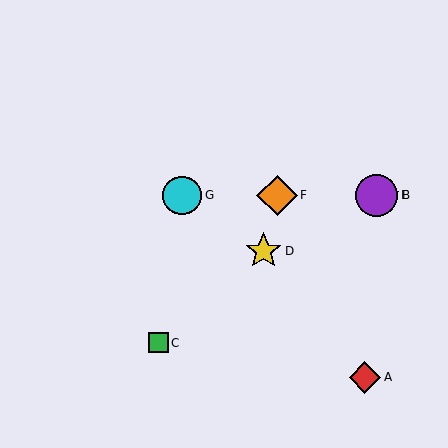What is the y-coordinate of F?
Object F is at y≈196.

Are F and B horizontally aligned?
Yes, both are at y≈196.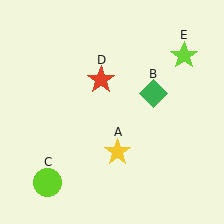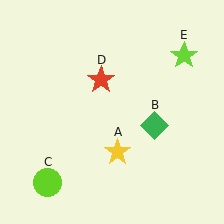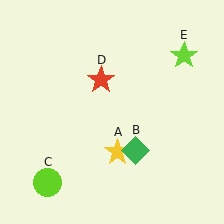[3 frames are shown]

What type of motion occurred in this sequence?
The green diamond (object B) rotated clockwise around the center of the scene.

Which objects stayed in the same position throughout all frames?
Yellow star (object A) and lime circle (object C) and red star (object D) and lime star (object E) remained stationary.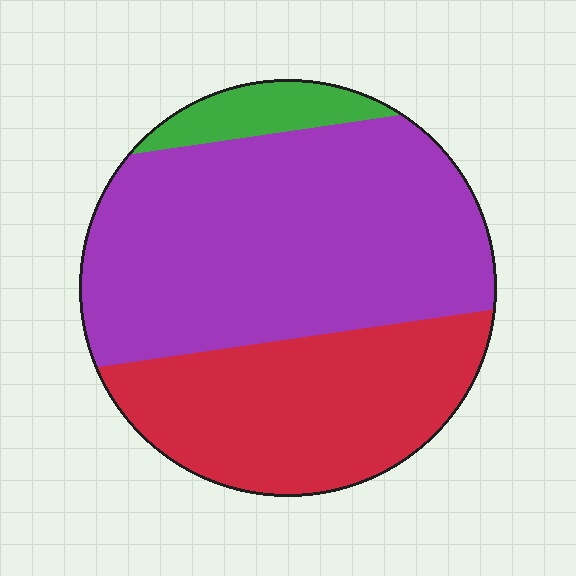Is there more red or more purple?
Purple.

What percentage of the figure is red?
Red covers about 35% of the figure.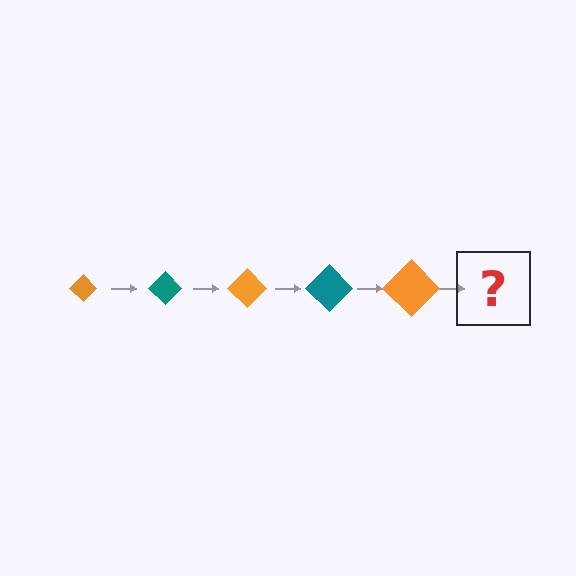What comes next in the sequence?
The next element should be a teal diamond, larger than the previous one.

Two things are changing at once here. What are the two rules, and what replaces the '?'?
The two rules are that the diamond grows larger each step and the color cycles through orange and teal. The '?' should be a teal diamond, larger than the previous one.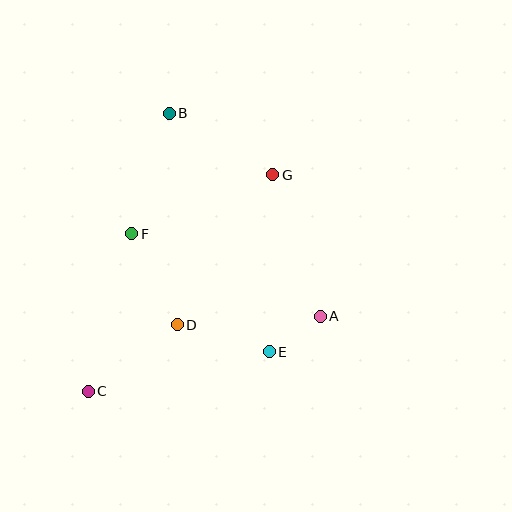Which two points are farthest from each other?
Points B and C are farthest from each other.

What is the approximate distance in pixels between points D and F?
The distance between D and F is approximately 102 pixels.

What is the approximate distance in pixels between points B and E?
The distance between B and E is approximately 258 pixels.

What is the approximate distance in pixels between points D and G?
The distance between D and G is approximately 178 pixels.